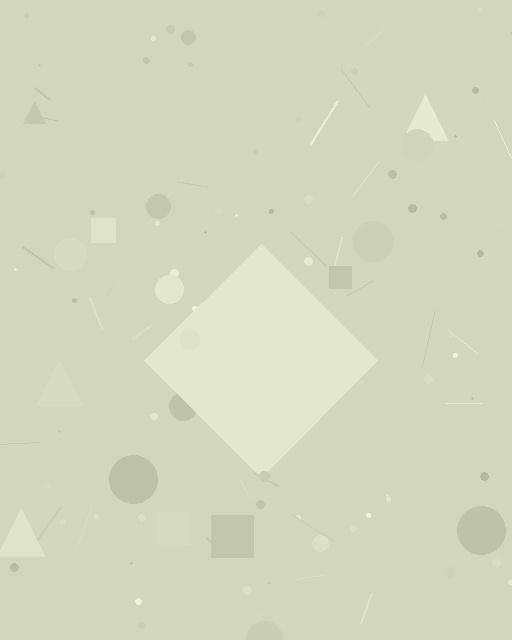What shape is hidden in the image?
A diamond is hidden in the image.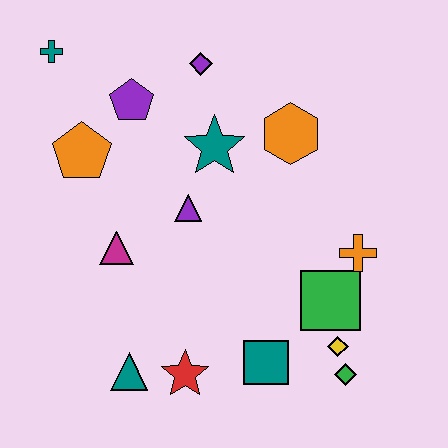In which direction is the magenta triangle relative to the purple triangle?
The magenta triangle is to the left of the purple triangle.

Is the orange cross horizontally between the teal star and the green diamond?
No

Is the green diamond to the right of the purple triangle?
Yes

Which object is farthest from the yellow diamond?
The teal cross is farthest from the yellow diamond.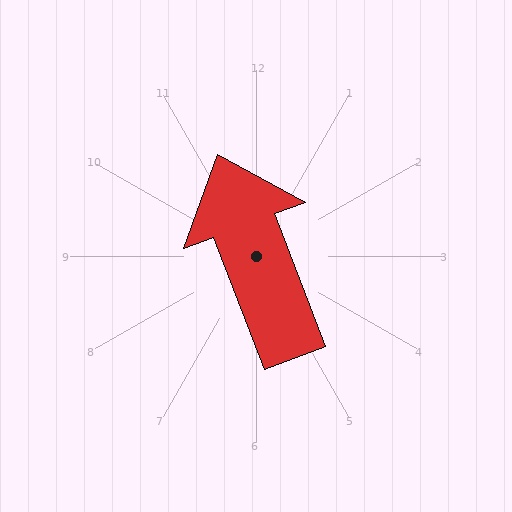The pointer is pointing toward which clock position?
Roughly 11 o'clock.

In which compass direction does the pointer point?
North.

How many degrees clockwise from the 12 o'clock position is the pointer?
Approximately 339 degrees.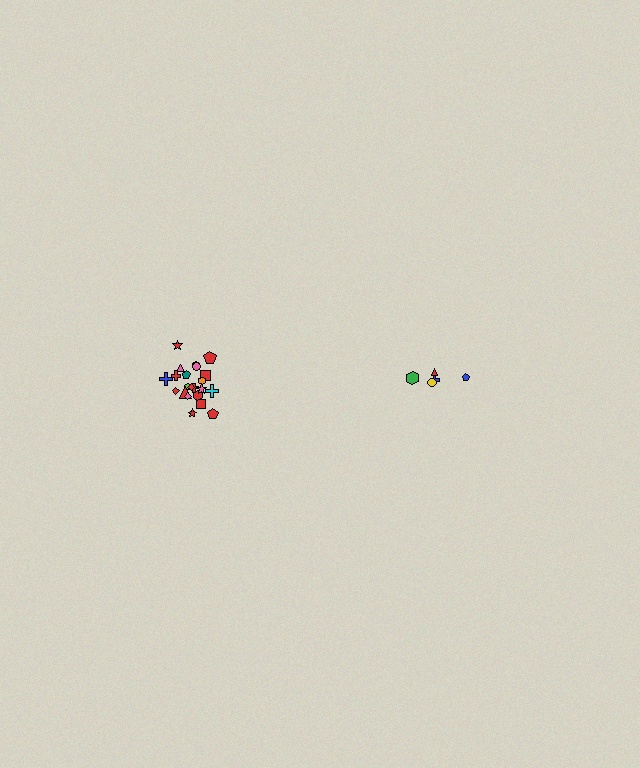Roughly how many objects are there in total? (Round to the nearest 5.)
Roughly 25 objects in total.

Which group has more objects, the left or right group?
The left group.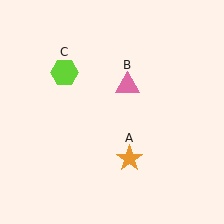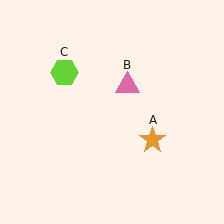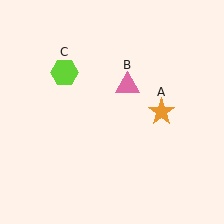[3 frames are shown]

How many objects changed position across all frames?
1 object changed position: orange star (object A).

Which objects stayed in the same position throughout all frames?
Pink triangle (object B) and lime hexagon (object C) remained stationary.